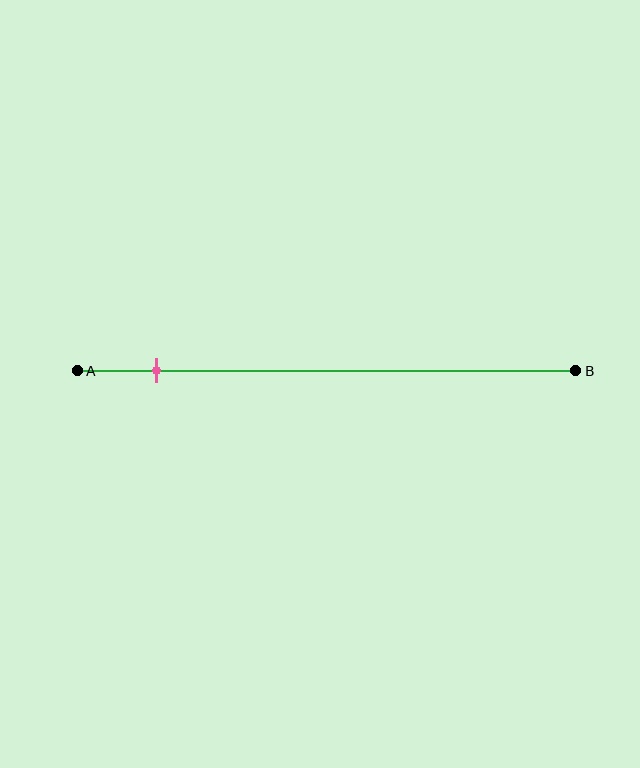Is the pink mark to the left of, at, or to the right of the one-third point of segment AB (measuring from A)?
The pink mark is to the left of the one-third point of segment AB.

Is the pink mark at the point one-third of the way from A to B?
No, the mark is at about 15% from A, not at the 33% one-third point.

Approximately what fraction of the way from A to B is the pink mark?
The pink mark is approximately 15% of the way from A to B.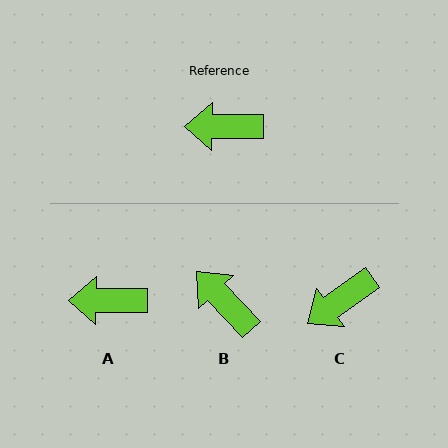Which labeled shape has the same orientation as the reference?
A.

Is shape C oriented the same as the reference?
No, it is off by about 36 degrees.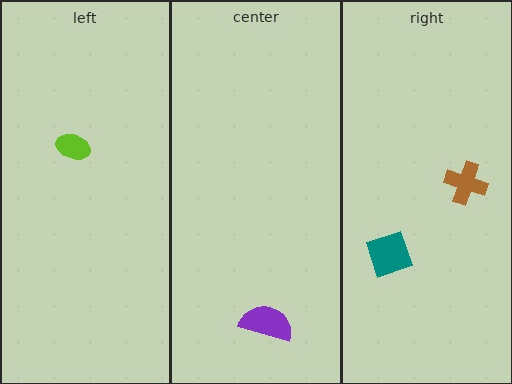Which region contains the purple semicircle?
The center region.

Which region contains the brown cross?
The right region.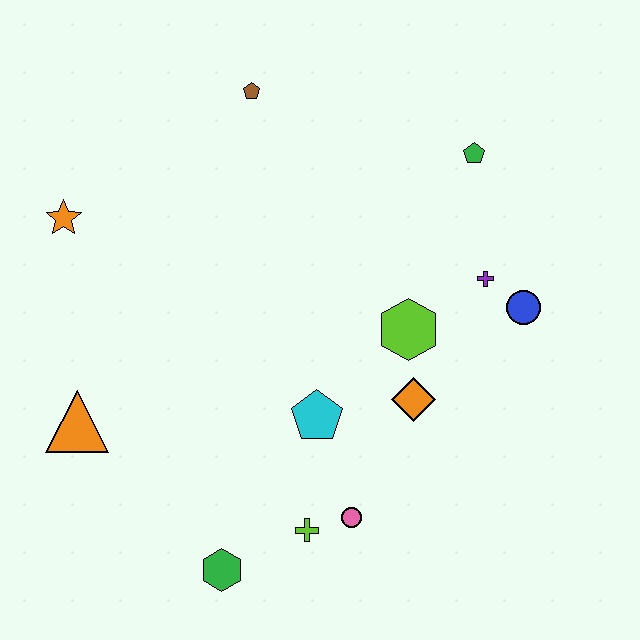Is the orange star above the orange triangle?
Yes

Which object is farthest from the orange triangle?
The green pentagon is farthest from the orange triangle.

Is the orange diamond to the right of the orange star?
Yes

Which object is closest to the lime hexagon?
The orange diamond is closest to the lime hexagon.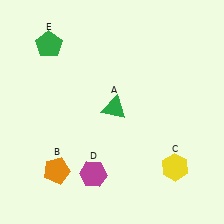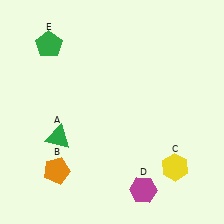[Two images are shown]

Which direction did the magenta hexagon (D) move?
The magenta hexagon (D) moved right.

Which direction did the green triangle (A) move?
The green triangle (A) moved left.